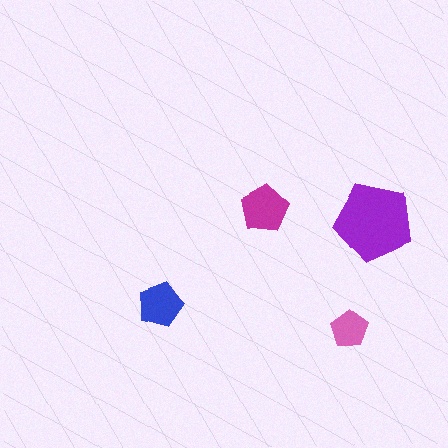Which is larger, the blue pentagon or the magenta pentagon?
The magenta one.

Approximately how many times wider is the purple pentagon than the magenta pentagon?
About 1.5 times wider.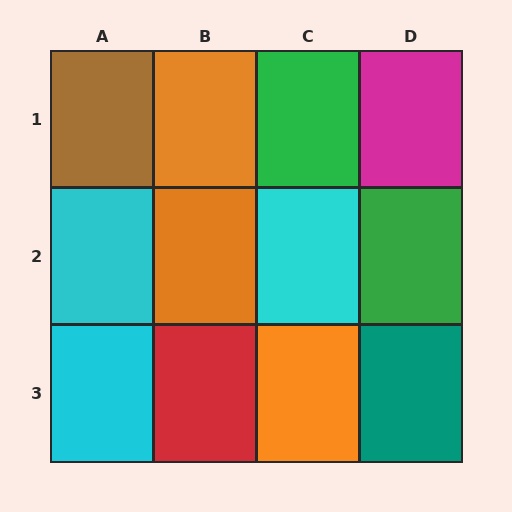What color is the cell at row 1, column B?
Orange.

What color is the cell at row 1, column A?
Brown.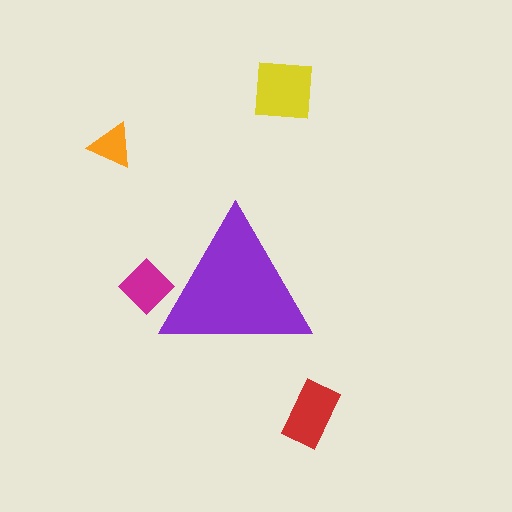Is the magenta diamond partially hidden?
Yes, the magenta diamond is partially hidden behind the purple triangle.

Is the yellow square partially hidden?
No, the yellow square is fully visible.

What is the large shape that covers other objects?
A purple triangle.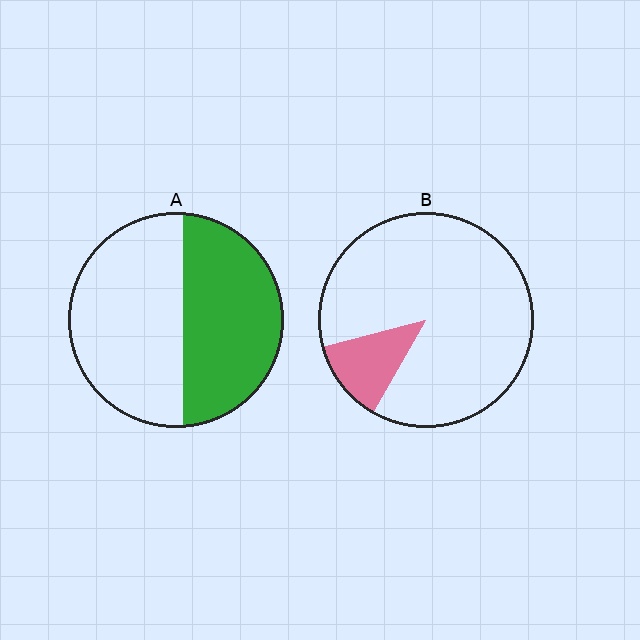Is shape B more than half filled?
No.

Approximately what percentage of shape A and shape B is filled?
A is approximately 45% and B is approximately 15%.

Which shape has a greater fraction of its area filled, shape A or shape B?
Shape A.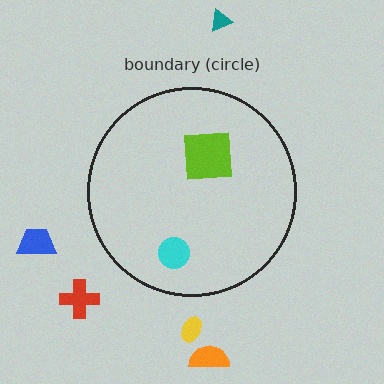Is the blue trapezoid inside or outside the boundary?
Outside.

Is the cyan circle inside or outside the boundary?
Inside.